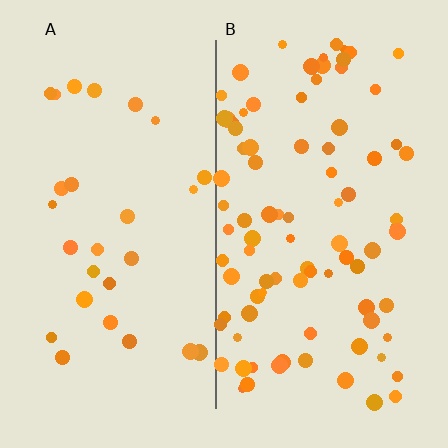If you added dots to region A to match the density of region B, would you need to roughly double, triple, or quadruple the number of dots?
Approximately triple.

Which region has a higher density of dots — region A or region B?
B (the right).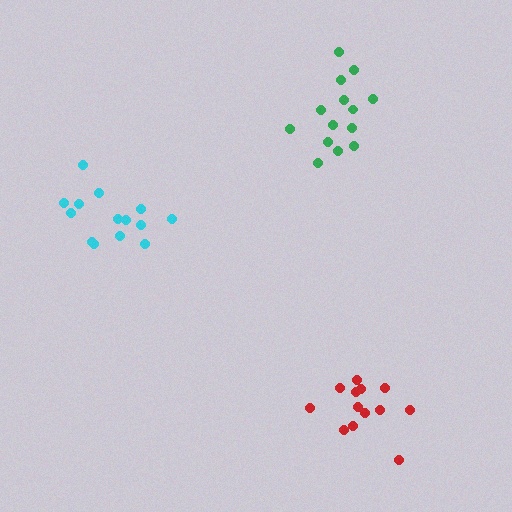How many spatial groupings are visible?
There are 3 spatial groupings.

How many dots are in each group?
Group 1: 13 dots, Group 2: 14 dots, Group 3: 14 dots (41 total).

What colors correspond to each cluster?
The clusters are colored: red, green, cyan.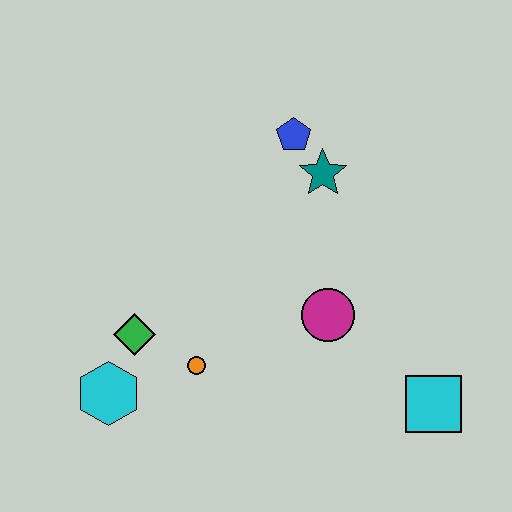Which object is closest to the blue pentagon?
The teal star is closest to the blue pentagon.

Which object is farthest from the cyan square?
The cyan hexagon is farthest from the cyan square.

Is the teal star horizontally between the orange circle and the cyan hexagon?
No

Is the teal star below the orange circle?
No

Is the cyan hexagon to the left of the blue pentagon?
Yes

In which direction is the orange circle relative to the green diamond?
The orange circle is to the right of the green diamond.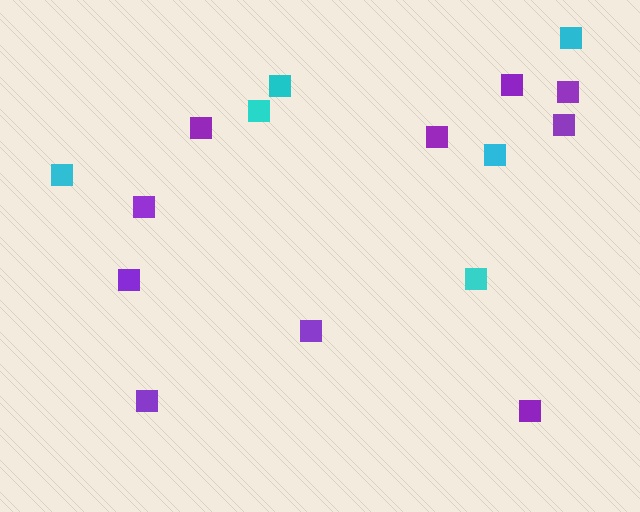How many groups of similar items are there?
There are 2 groups: one group of cyan squares (6) and one group of purple squares (10).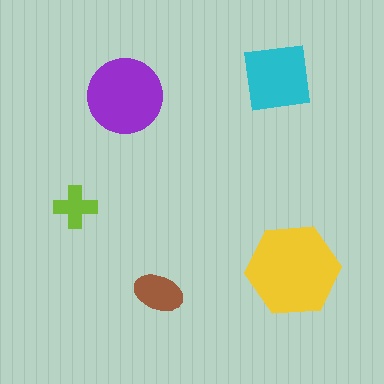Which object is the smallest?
The lime cross.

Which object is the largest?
The yellow hexagon.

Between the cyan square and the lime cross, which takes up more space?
The cyan square.